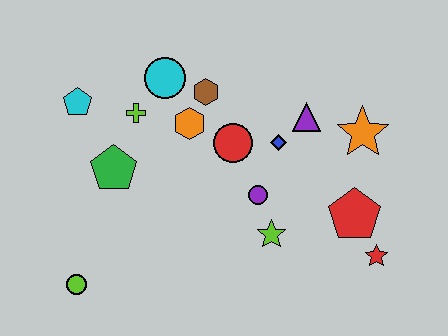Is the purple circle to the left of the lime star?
Yes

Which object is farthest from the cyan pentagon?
The red star is farthest from the cyan pentagon.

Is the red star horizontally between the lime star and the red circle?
No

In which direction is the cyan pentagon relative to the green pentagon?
The cyan pentagon is above the green pentagon.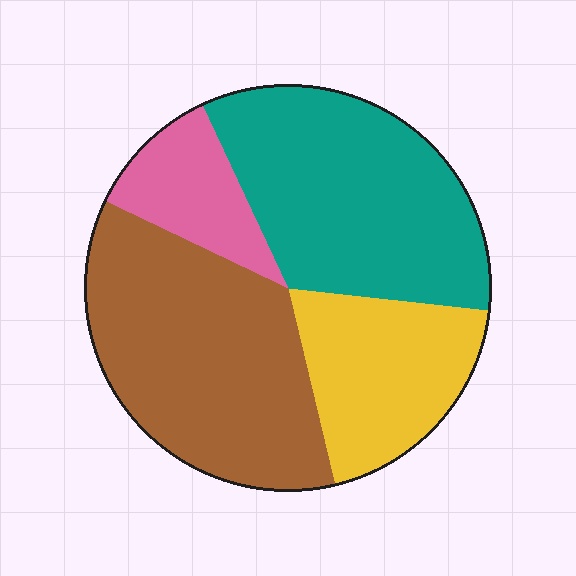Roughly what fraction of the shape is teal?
Teal takes up between a third and a half of the shape.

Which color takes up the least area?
Pink, at roughly 10%.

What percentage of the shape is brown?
Brown covers about 35% of the shape.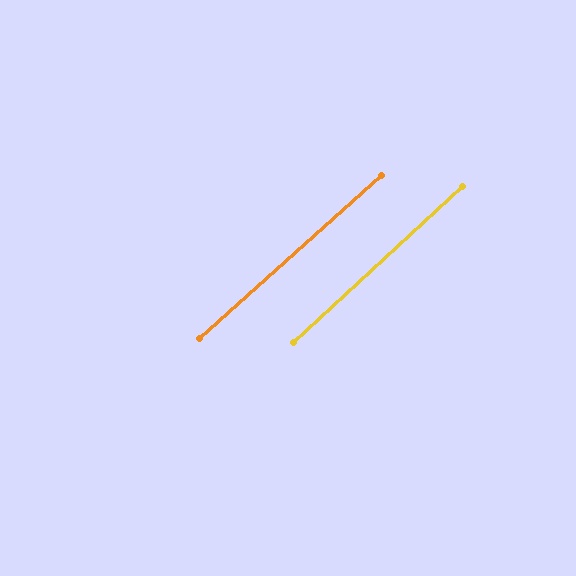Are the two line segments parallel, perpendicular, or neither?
Parallel — their directions differ by only 0.9°.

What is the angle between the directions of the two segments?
Approximately 1 degree.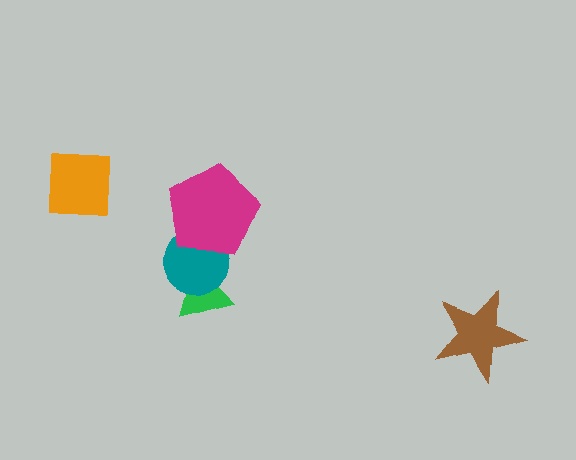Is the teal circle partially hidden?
Yes, it is partially covered by another shape.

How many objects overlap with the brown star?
0 objects overlap with the brown star.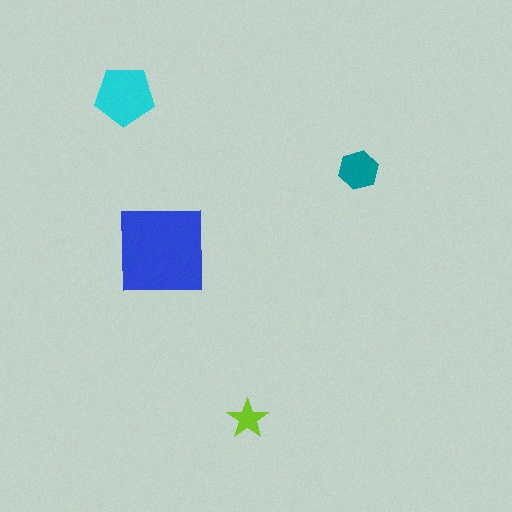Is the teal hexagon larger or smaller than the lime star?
Larger.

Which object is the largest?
The blue square.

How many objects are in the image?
There are 4 objects in the image.